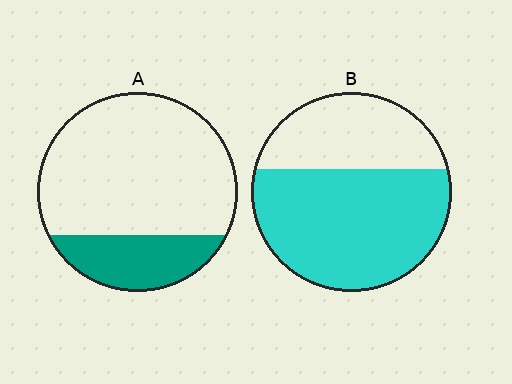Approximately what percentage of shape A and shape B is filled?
A is approximately 25% and B is approximately 65%.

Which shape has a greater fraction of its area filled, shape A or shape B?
Shape B.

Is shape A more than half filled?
No.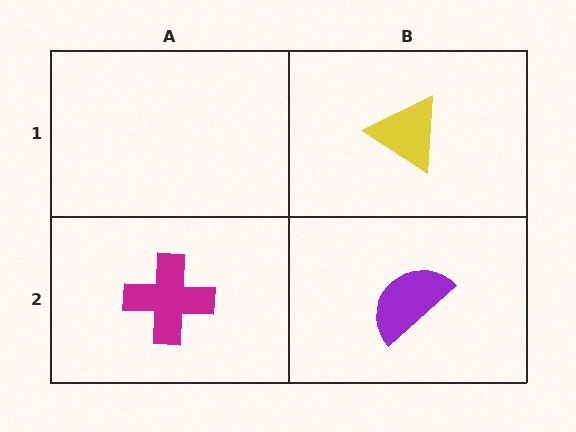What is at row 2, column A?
A magenta cross.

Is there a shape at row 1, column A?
No, that cell is empty.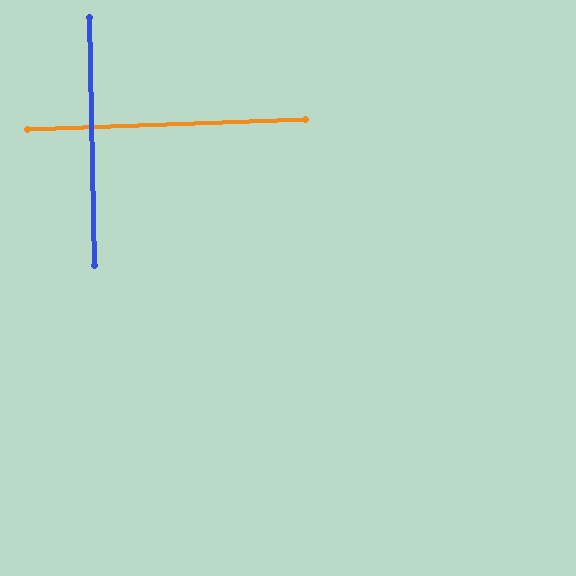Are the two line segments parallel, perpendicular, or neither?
Perpendicular — they meet at approximately 89°.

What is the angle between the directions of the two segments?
Approximately 89 degrees.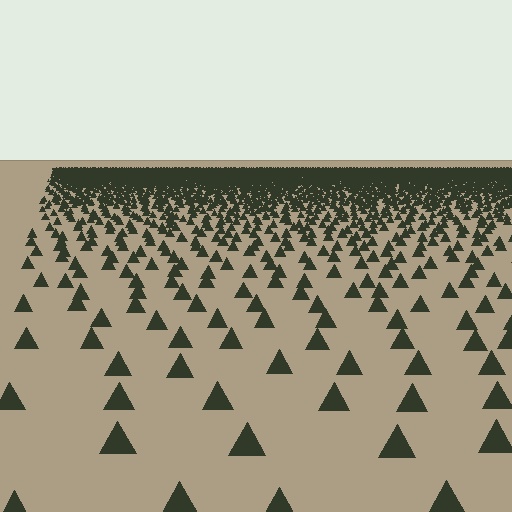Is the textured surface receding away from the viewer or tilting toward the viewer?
The surface is receding away from the viewer. Texture elements get smaller and denser toward the top.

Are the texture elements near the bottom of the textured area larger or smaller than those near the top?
Larger. Near the bottom, elements are closer to the viewer and appear at a bigger on-screen size.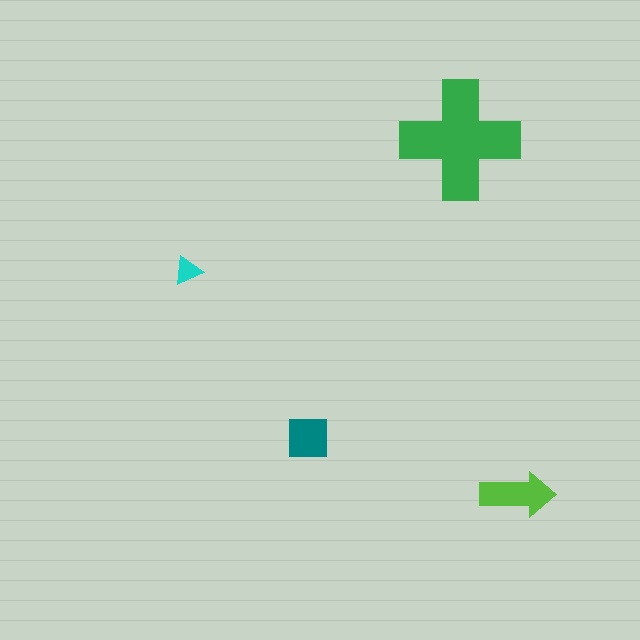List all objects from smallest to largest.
The cyan triangle, the teal square, the lime arrow, the green cross.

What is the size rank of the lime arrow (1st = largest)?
2nd.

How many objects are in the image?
There are 4 objects in the image.